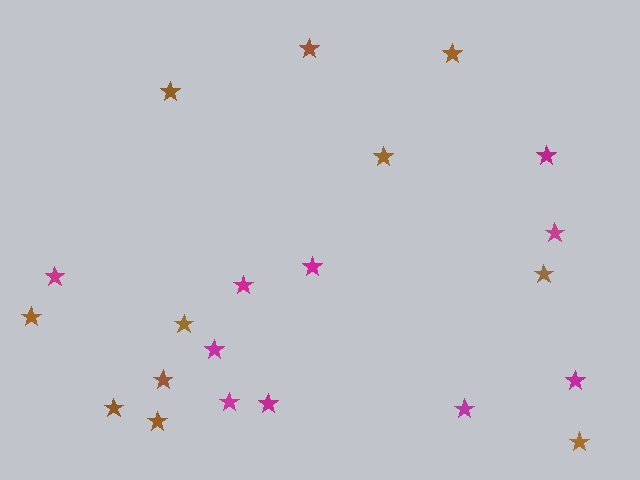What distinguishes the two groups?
There are 2 groups: one group of brown stars (11) and one group of magenta stars (10).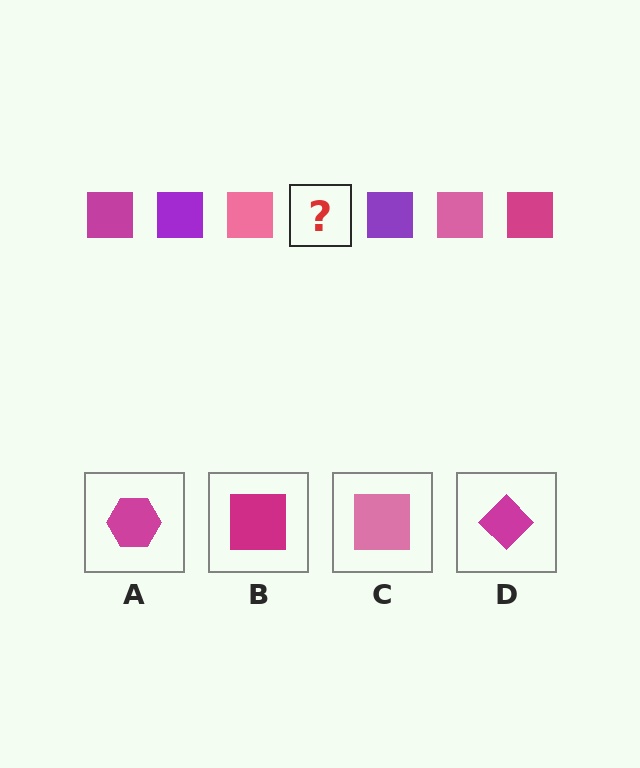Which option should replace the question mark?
Option B.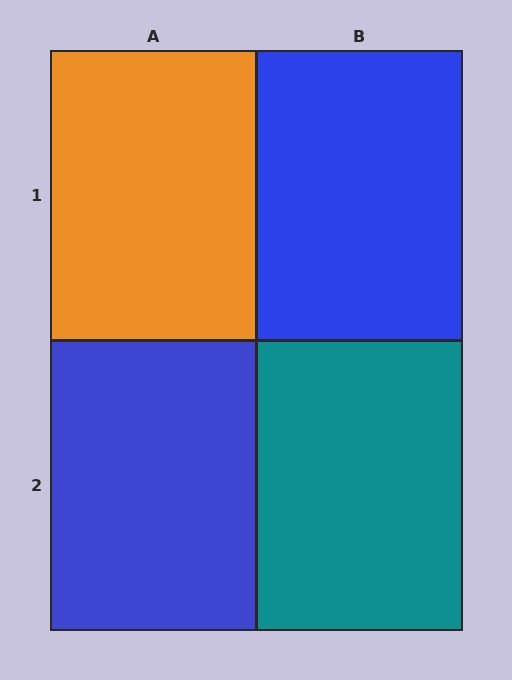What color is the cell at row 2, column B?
Teal.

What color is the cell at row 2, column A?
Blue.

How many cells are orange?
1 cell is orange.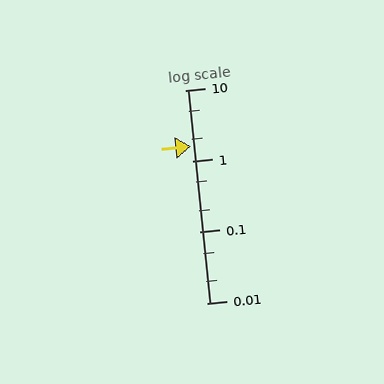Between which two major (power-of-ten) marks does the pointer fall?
The pointer is between 1 and 10.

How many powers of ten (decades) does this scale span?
The scale spans 3 decades, from 0.01 to 10.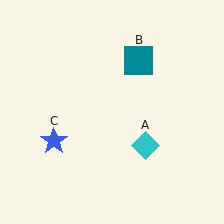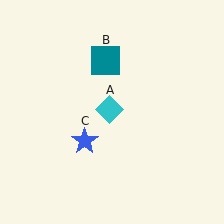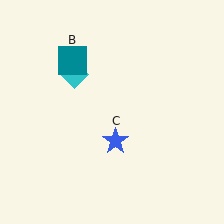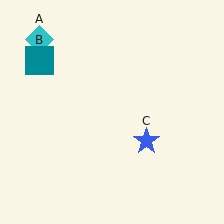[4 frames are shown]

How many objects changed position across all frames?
3 objects changed position: cyan diamond (object A), teal square (object B), blue star (object C).